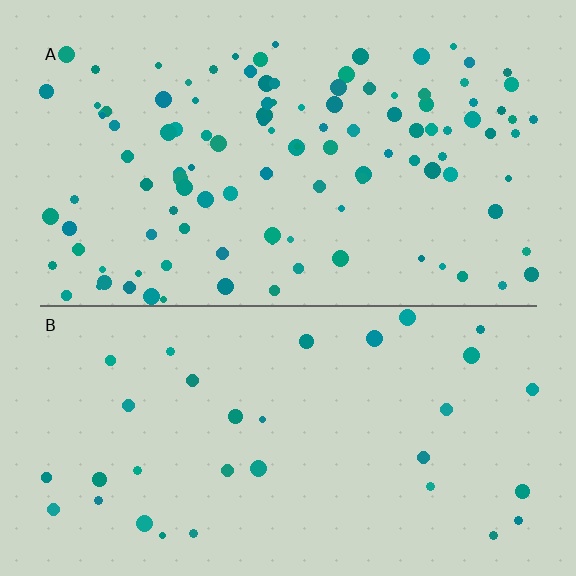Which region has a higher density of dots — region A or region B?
A (the top).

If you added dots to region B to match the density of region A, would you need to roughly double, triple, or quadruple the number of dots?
Approximately triple.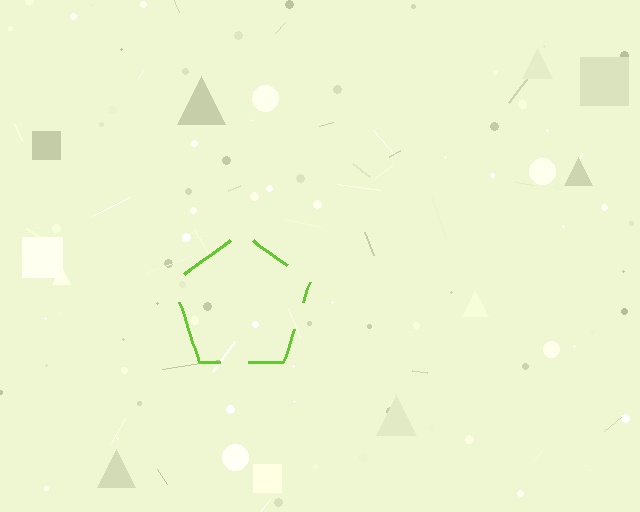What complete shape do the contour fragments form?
The contour fragments form a pentagon.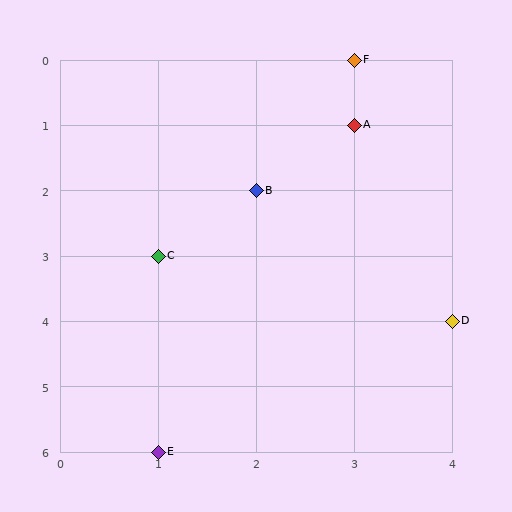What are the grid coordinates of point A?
Point A is at grid coordinates (3, 1).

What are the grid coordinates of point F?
Point F is at grid coordinates (3, 0).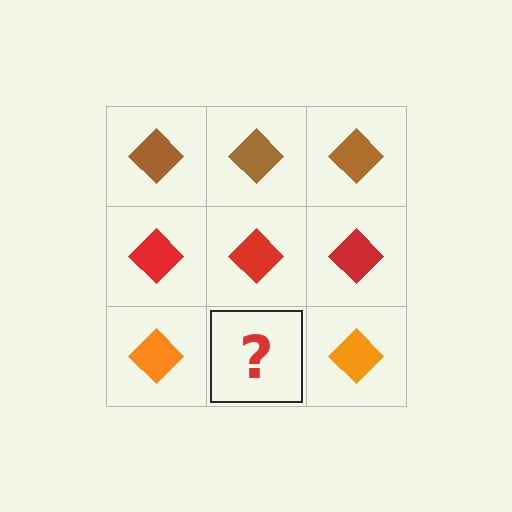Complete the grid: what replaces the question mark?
The question mark should be replaced with an orange diamond.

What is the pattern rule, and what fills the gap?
The rule is that each row has a consistent color. The gap should be filled with an orange diamond.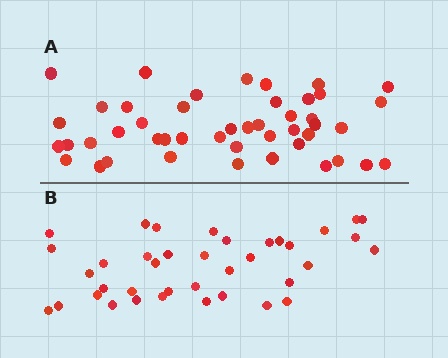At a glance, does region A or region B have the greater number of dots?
Region A (the top region) has more dots.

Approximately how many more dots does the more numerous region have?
Region A has roughly 8 or so more dots than region B.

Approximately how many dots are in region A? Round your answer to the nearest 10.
About 50 dots. (The exact count is 46, which rounds to 50.)